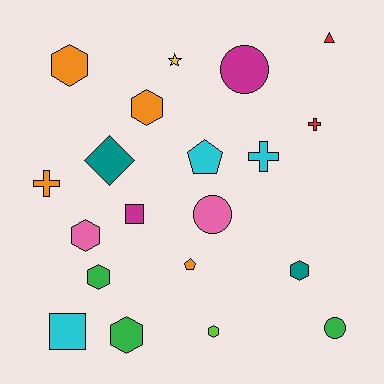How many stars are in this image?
There is 1 star.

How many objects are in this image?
There are 20 objects.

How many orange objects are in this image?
There are 4 orange objects.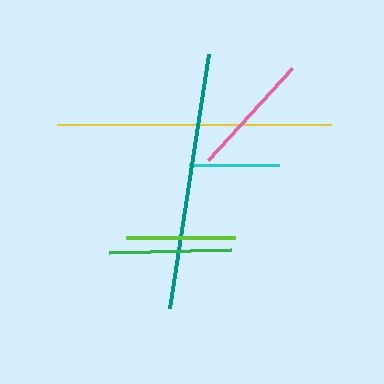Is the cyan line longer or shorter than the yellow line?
The yellow line is longer than the cyan line.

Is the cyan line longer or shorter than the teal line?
The teal line is longer than the cyan line.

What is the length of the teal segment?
The teal segment is approximately 257 pixels long.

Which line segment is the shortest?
The cyan line is the shortest at approximately 89 pixels.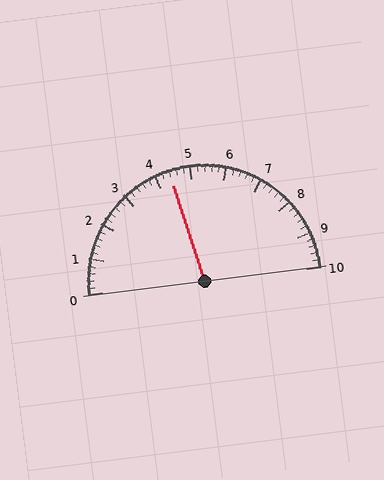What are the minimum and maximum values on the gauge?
The gauge ranges from 0 to 10.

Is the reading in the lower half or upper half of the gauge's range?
The reading is in the lower half of the range (0 to 10).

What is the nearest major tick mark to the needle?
The nearest major tick mark is 4.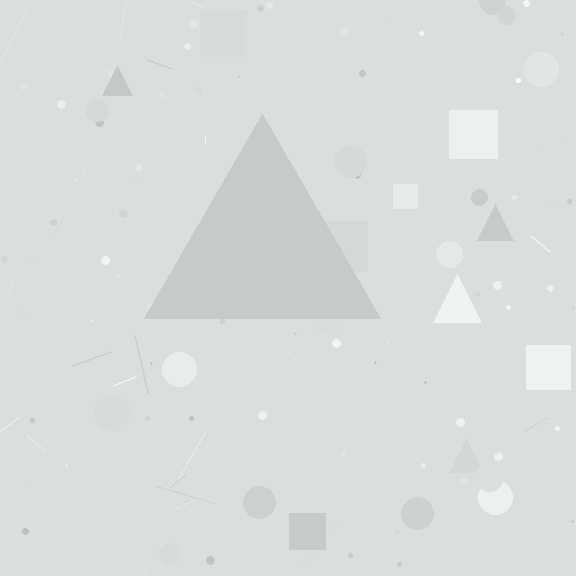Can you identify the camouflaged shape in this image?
The camouflaged shape is a triangle.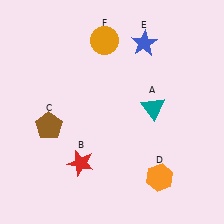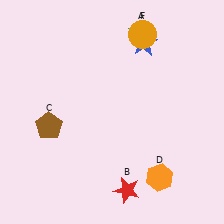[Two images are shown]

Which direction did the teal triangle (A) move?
The teal triangle (A) moved up.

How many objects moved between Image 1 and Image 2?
3 objects moved between the two images.